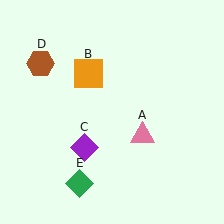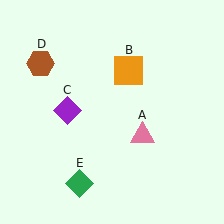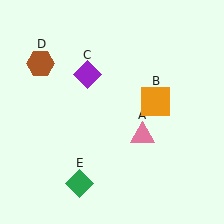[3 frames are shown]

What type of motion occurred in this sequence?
The orange square (object B), purple diamond (object C) rotated clockwise around the center of the scene.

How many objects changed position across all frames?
2 objects changed position: orange square (object B), purple diamond (object C).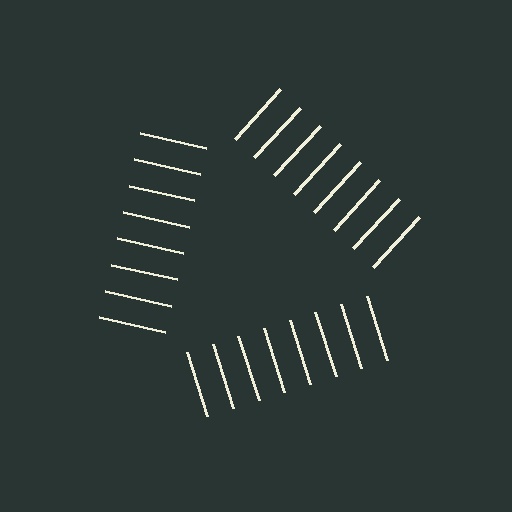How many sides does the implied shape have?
3 sides — the line-ends trace a triangle.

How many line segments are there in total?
24 — 8 along each of the 3 edges.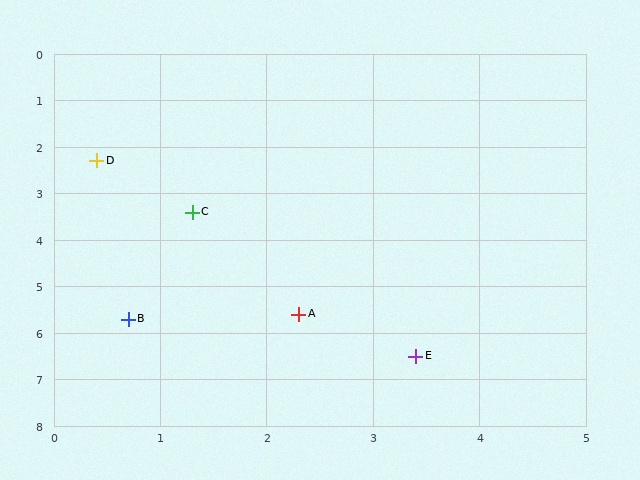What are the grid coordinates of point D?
Point D is at approximately (0.4, 2.3).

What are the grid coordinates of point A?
Point A is at approximately (2.3, 5.6).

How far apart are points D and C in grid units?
Points D and C are about 1.4 grid units apart.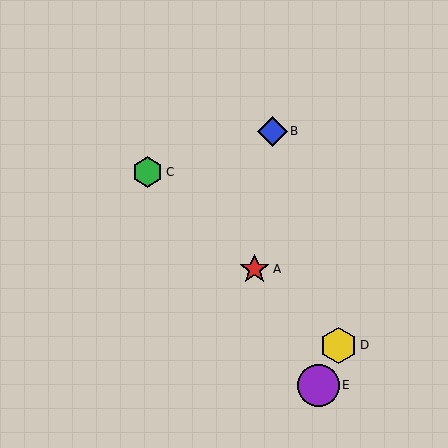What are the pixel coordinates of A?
Object A is at (254, 269).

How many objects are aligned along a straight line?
3 objects (A, C, D) are aligned along a straight line.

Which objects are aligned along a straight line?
Objects A, C, D are aligned along a straight line.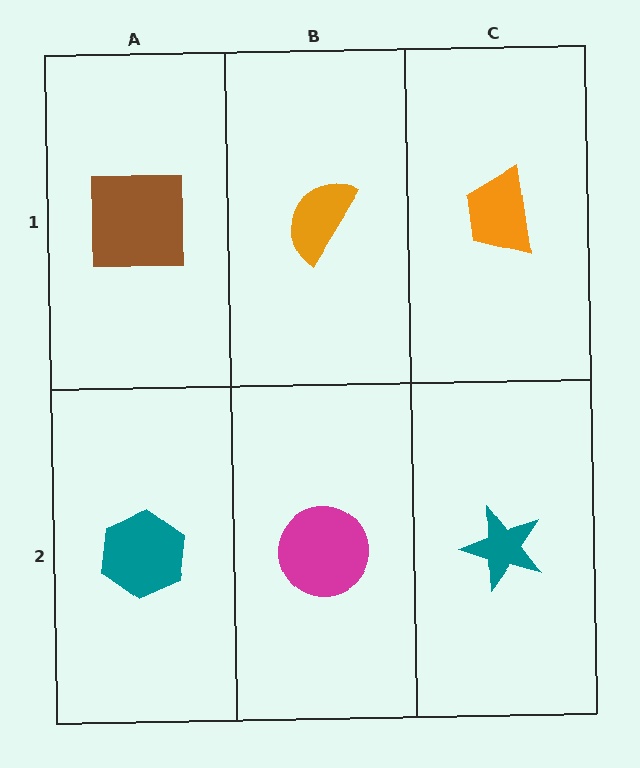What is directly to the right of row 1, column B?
An orange trapezoid.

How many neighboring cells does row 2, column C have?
2.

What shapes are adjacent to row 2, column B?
An orange semicircle (row 1, column B), a teal hexagon (row 2, column A), a teal star (row 2, column C).